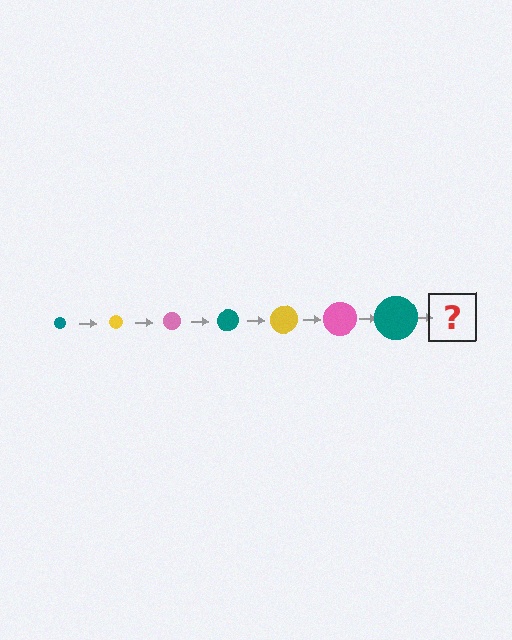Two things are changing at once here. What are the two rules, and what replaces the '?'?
The two rules are that the circle grows larger each step and the color cycles through teal, yellow, and pink. The '?' should be a yellow circle, larger than the previous one.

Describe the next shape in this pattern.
It should be a yellow circle, larger than the previous one.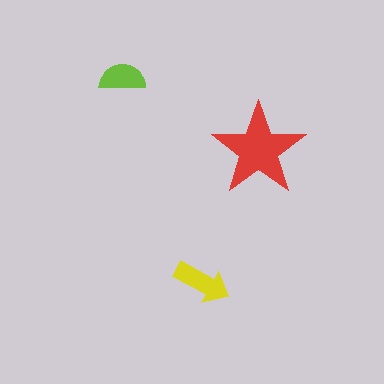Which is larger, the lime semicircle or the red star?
The red star.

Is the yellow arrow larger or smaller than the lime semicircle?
Larger.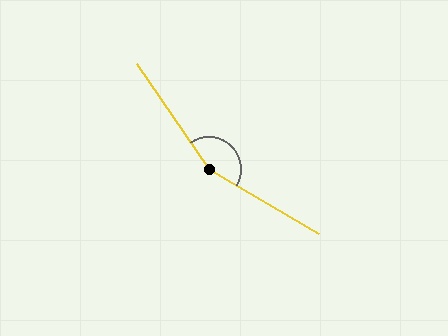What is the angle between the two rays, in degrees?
Approximately 155 degrees.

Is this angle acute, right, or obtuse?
It is obtuse.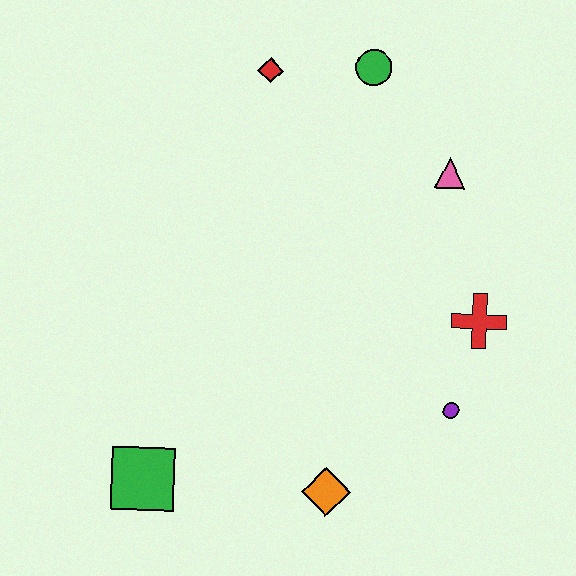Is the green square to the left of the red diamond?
Yes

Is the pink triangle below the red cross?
No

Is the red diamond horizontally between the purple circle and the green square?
Yes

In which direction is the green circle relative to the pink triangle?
The green circle is above the pink triangle.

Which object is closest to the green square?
The orange diamond is closest to the green square.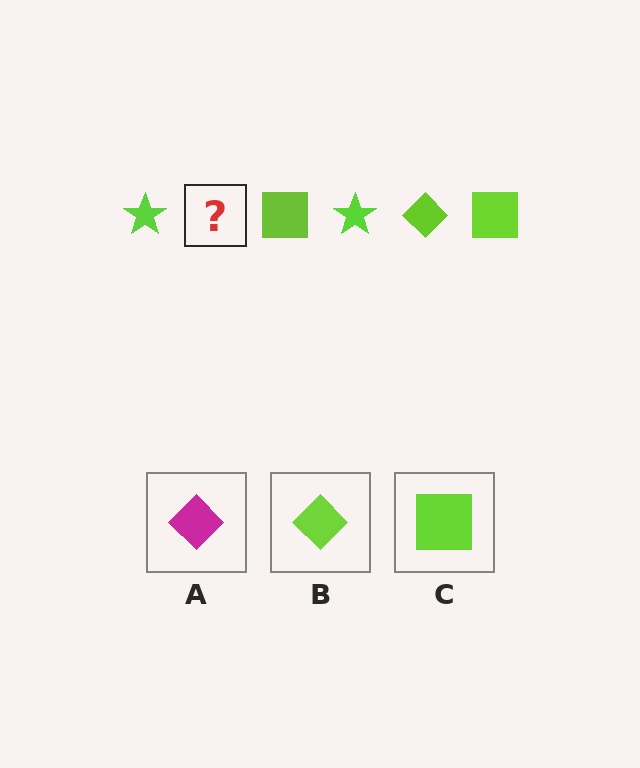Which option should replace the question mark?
Option B.